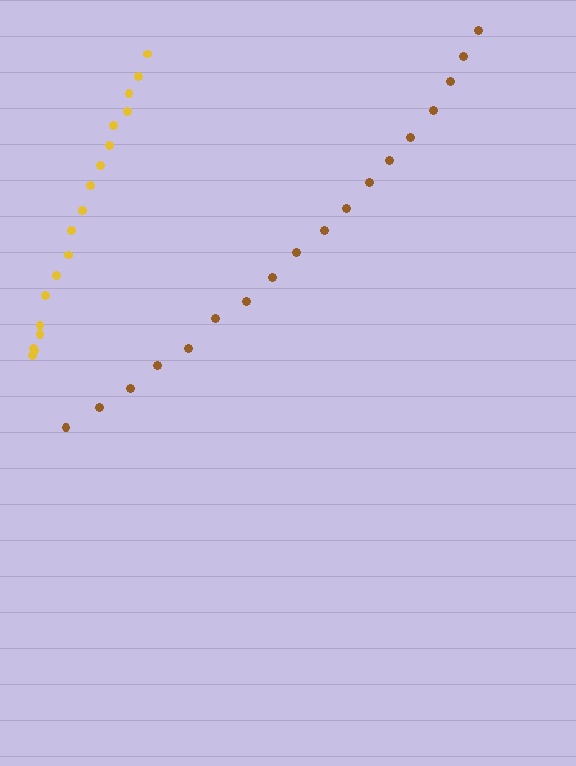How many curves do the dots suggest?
There are 2 distinct paths.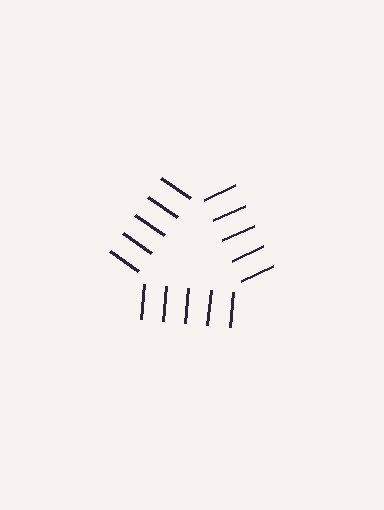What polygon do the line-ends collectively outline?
An illusory triangle — the line segments terminate on its edges but no continuous stroke is drawn.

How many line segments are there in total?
15 — 5 along each of the 3 edges.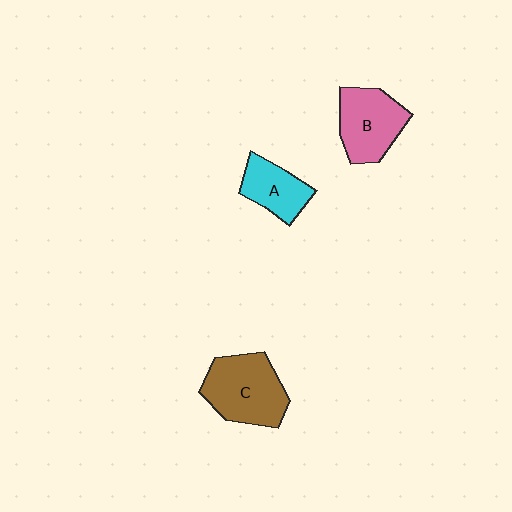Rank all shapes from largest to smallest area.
From largest to smallest: C (brown), B (pink), A (cyan).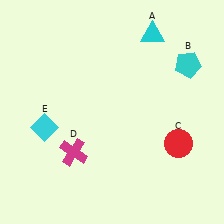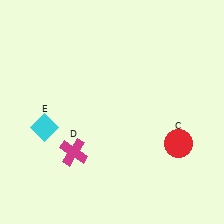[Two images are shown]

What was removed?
The cyan triangle (A), the cyan pentagon (B) were removed in Image 2.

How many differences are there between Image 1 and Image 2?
There are 2 differences between the two images.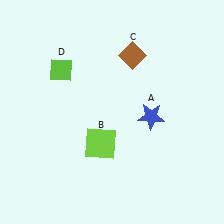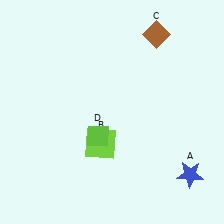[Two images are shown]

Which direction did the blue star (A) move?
The blue star (A) moved down.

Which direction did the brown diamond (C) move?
The brown diamond (C) moved right.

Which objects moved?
The objects that moved are: the blue star (A), the brown diamond (C), the lime diamond (D).